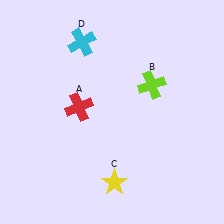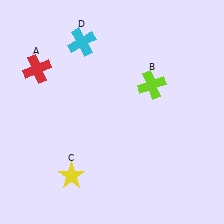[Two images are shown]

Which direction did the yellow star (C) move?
The yellow star (C) moved left.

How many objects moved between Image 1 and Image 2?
2 objects moved between the two images.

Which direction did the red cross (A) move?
The red cross (A) moved left.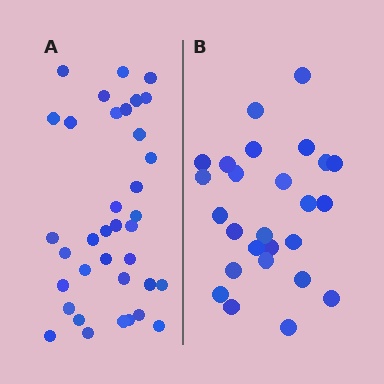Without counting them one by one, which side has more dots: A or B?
Region A (the left region) has more dots.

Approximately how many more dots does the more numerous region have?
Region A has roughly 10 or so more dots than region B.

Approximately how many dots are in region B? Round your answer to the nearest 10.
About 30 dots. (The exact count is 26, which rounds to 30.)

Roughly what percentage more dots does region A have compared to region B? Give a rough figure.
About 40% more.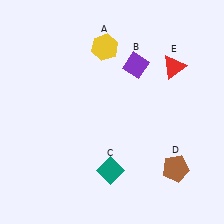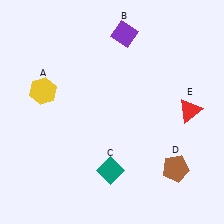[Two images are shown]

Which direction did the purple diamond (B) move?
The purple diamond (B) moved up.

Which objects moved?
The objects that moved are: the yellow hexagon (A), the purple diamond (B), the red triangle (E).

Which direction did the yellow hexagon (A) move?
The yellow hexagon (A) moved left.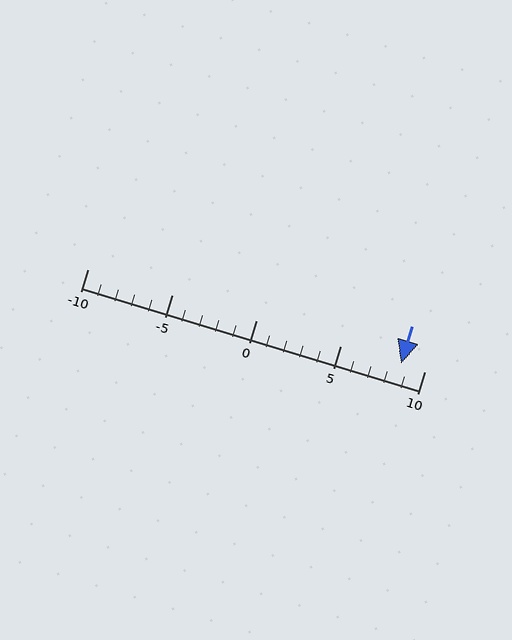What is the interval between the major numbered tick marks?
The major tick marks are spaced 5 units apart.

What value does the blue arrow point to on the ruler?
The blue arrow points to approximately 9.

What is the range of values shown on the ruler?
The ruler shows values from -10 to 10.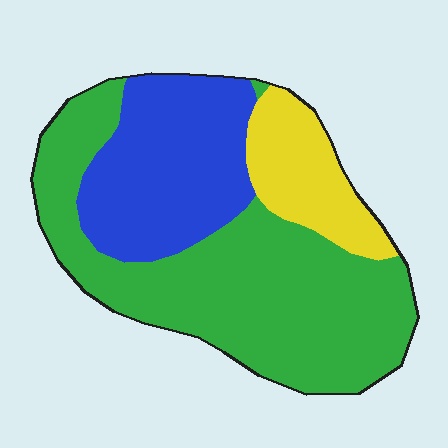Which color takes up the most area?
Green, at roughly 55%.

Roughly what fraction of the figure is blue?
Blue covers roughly 30% of the figure.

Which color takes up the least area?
Yellow, at roughly 15%.